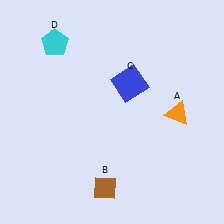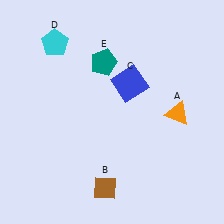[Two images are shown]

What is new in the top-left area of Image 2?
A teal pentagon (E) was added in the top-left area of Image 2.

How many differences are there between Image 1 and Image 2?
There is 1 difference between the two images.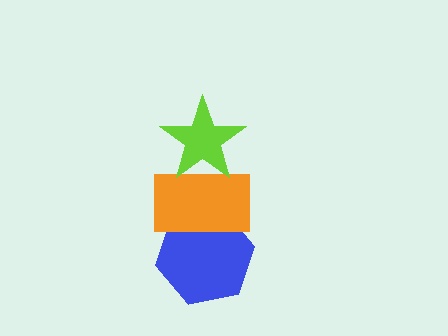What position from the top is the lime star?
The lime star is 1st from the top.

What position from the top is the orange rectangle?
The orange rectangle is 2nd from the top.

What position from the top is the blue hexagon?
The blue hexagon is 3rd from the top.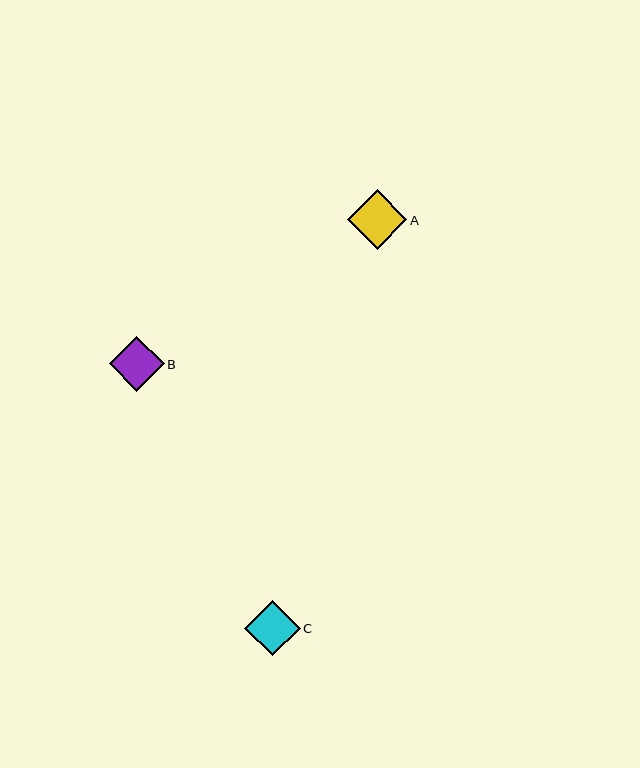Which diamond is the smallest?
Diamond B is the smallest with a size of approximately 55 pixels.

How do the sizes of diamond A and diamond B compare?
Diamond A and diamond B are approximately the same size.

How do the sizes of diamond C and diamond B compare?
Diamond C and diamond B are approximately the same size.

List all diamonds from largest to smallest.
From largest to smallest: A, C, B.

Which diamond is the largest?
Diamond A is the largest with a size of approximately 60 pixels.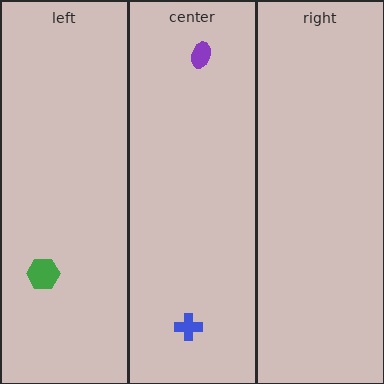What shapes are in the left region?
The green hexagon.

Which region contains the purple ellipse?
The center region.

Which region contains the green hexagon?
The left region.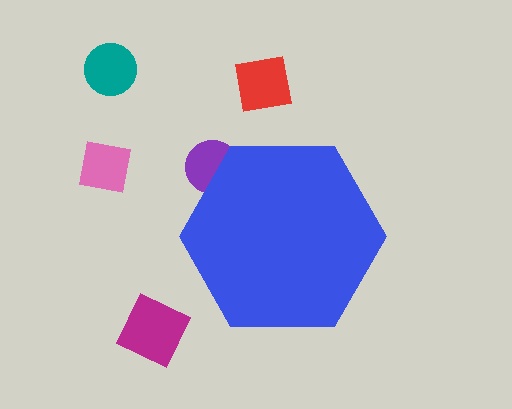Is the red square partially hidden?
No, the red square is fully visible.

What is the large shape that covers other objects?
A blue hexagon.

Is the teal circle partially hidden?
No, the teal circle is fully visible.